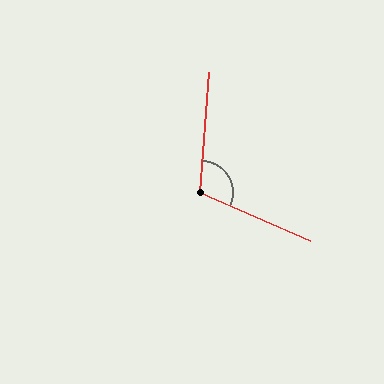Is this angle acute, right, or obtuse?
It is obtuse.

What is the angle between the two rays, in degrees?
Approximately 109 degrees.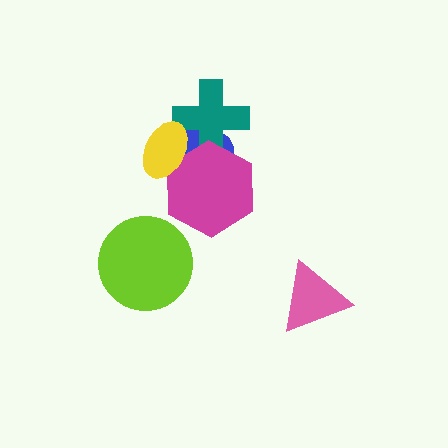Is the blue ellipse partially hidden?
Yes, it is partially covered by another shape.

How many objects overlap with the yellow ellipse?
3 objects overlap with the yellow ellipse.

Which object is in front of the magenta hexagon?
The yellow ellipse is in front of the magenta hexagon.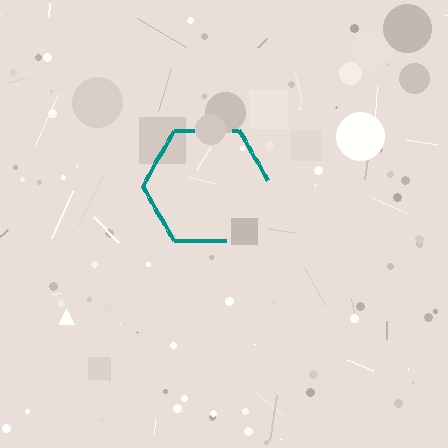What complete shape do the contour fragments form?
The contour fragments form a hexagon.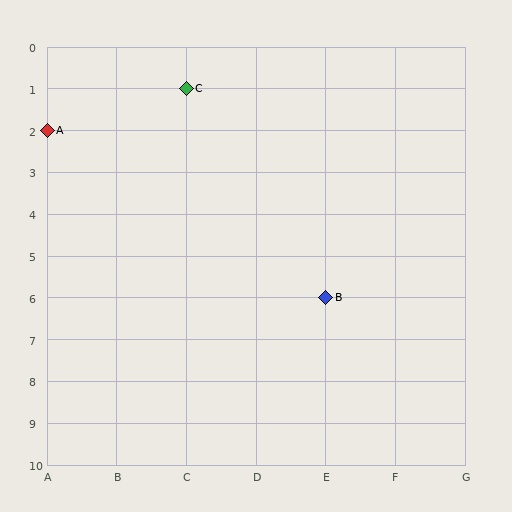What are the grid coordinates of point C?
Point C is at grid coordinates (C, 1).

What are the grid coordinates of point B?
Point B is at grid coordinates (E, 6).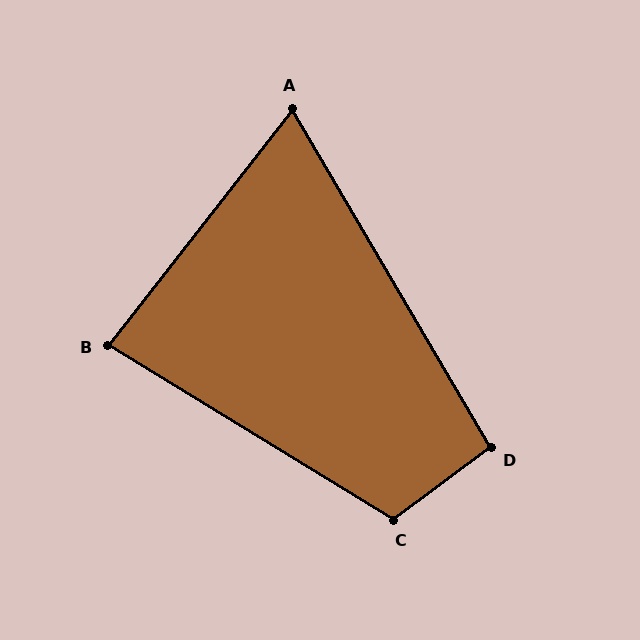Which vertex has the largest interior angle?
C, at approximately 112 degrees.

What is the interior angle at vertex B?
Approximately 84 degrees (acute).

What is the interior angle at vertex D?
Approximately 96 degrees (obtuse).